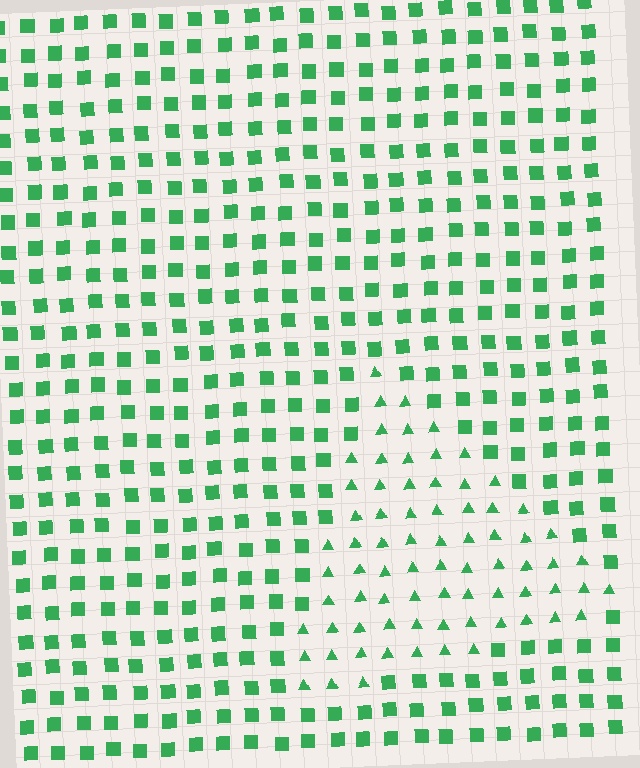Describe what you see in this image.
The image is filled with small green elements arranged in a uniform grid. A triangle-shaped region contains triangles, while the surrounding area contains squares. The boundary is defined purely by the change in element shape.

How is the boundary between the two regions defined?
The boundary is defined by a change in element shape: triangles inside vs. squares outside. All elements share the same color and spacing.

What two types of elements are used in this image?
The image uses triangles inside the triangle region and squares outside it.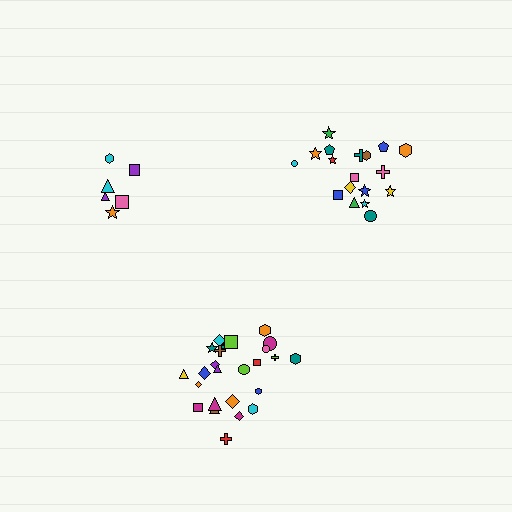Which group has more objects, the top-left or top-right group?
The top-right group.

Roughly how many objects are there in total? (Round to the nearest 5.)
Roughly 50 objects in total.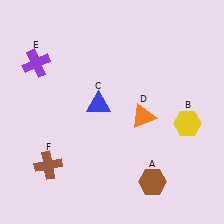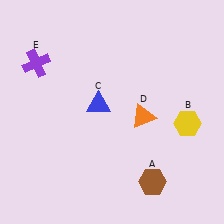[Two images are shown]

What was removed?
The brown cross (F) was removed in Image 2.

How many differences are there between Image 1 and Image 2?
There is 1 difference between the two images.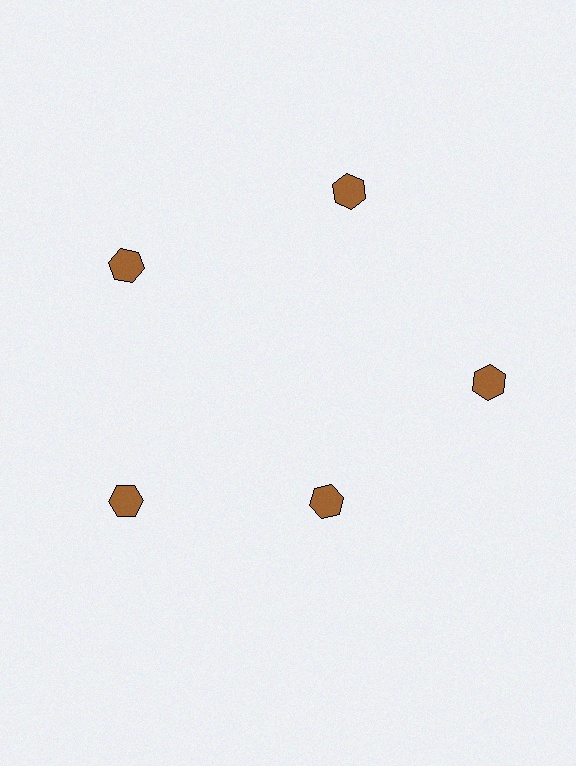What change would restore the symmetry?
The symmetry would be restored by moving it outward, back onto the ring so that all 5 hexagons sit at equal angles and equal distance from the center.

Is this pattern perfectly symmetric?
No. The 5 brown hexagons are arranged in a ring, but one element near the 5 o'clock position is pulled inward toward the center, breaking the 5-fold rotational symmetry.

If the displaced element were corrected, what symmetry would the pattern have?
It would have 5-fold rotational symmetry — the pattern would map onto itself every 72 degrees.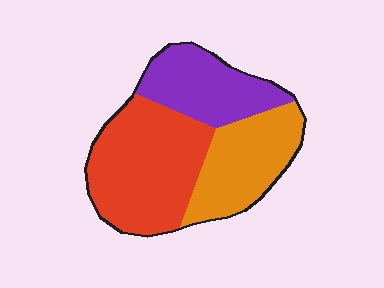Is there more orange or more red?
Red.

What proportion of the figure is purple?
Purple covers roughly 25% of the figure.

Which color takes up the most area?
Red, at roughly 45%.